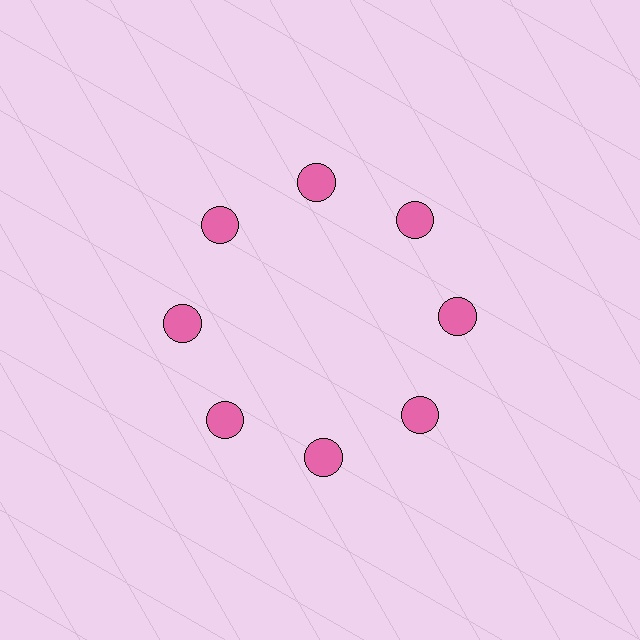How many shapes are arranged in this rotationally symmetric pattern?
There are 8 shapes, arranged in 8 groups of 1.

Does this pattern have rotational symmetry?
Yes, this pattern has 8-fold rotational symmetry. It looks the same after rotating 45 degrees around the center.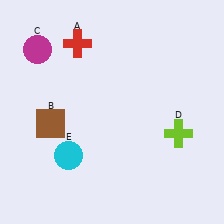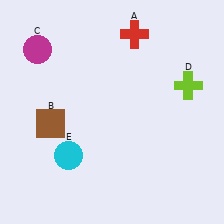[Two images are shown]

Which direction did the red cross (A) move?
The red cross (A) moved right.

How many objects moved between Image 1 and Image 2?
2 objects moved between the two images.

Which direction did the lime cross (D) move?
The lime cross (D) moved up.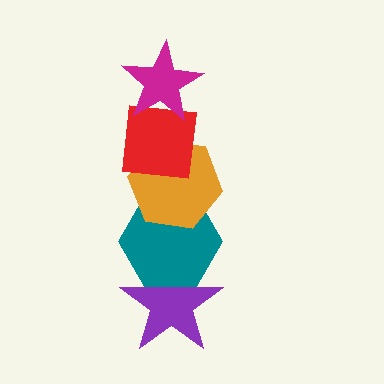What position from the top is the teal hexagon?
The teal hexagon is 4th from the top.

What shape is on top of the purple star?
The teal hexagon is on top of the purple star.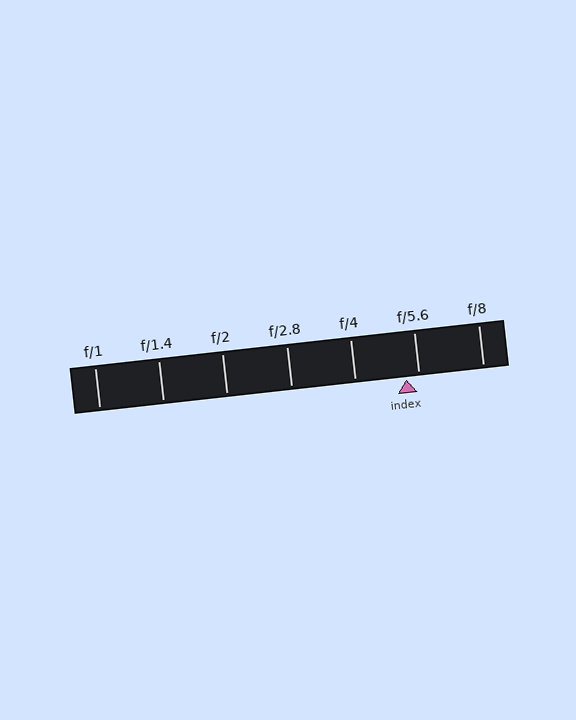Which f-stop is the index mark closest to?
The index mark is closest to f/5.6.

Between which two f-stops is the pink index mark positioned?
The index mark is between f/4 and f/5.6.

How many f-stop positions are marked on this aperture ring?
There are 7 f-stop positions marked.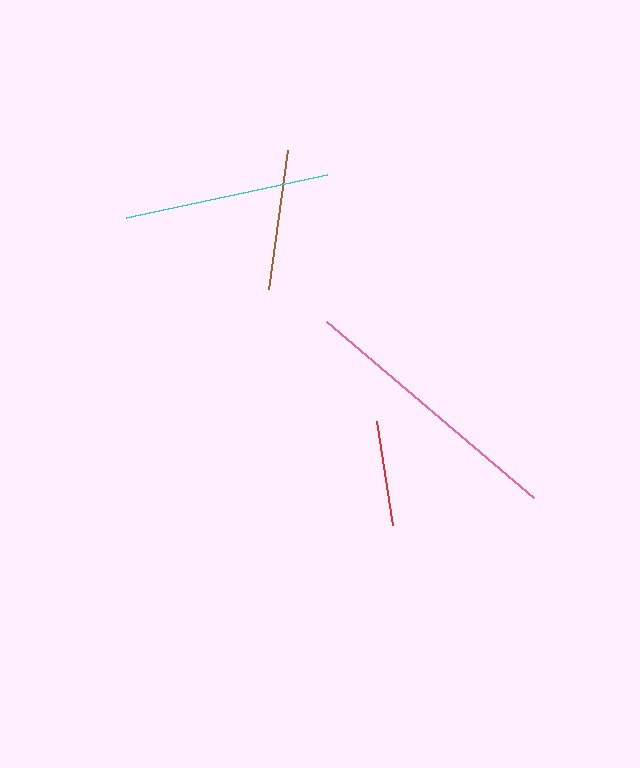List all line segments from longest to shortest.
From longest to shortest: pink, cyan, brown, red.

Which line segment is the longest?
The pink line is the longest at approximately 271 pixels.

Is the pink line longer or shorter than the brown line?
The pink line is longer than the brown line.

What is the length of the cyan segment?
The cyan segment is approximately 206 pixels long.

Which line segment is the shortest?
The red line is the shortest at approximately 105 pixels.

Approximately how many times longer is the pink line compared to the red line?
The pink line is approximately 2.6 times the length of the red line.